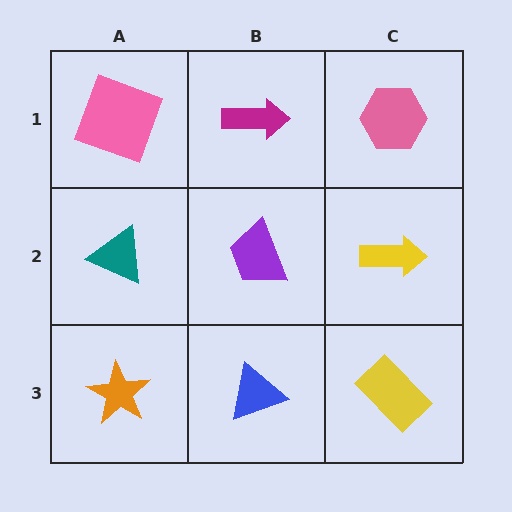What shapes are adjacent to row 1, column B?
A purple trapezoid (row 2, column B), a pink square (row 1, column A), a pink hexagon (row 1, column C).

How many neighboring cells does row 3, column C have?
2.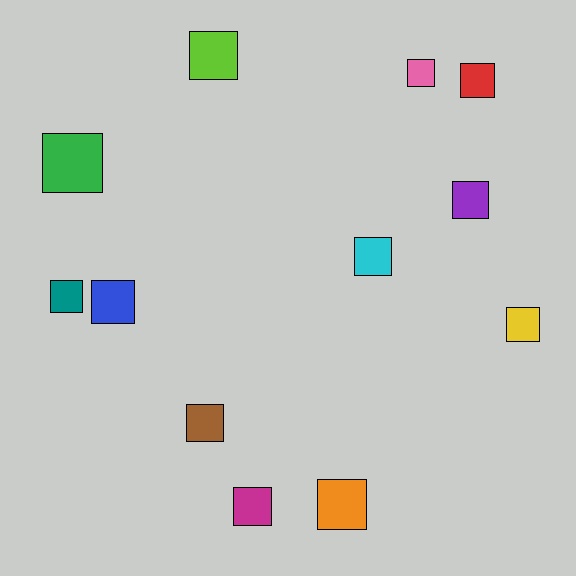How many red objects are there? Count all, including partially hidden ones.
There is 1 red object.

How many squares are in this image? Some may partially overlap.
There are 12 squares.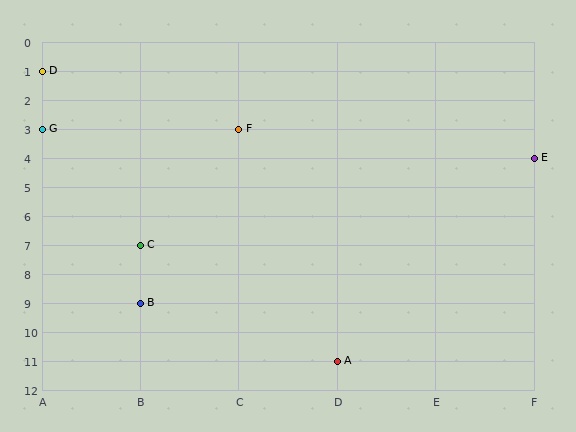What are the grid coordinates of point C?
Point C is at grid coordinates (B, 7).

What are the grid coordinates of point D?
Point D is at grid coordinates (A, 1).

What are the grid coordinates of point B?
Point B is at grid coordinates (B, 9).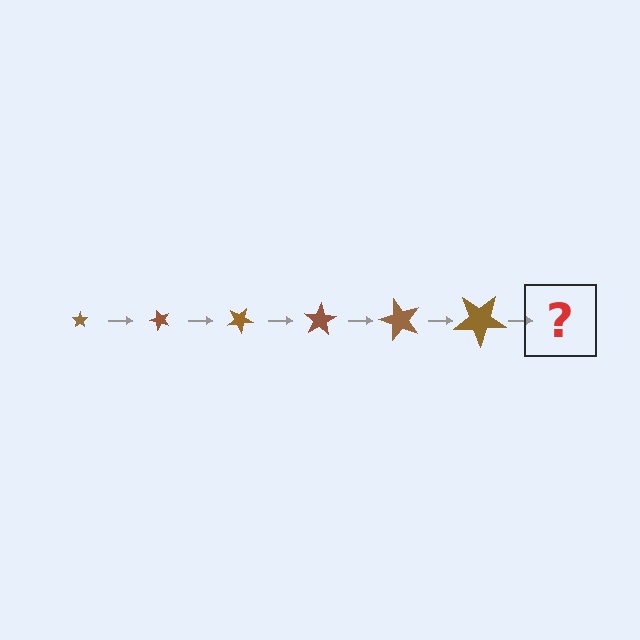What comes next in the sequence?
The next element should be a star, larger than the previous one and rotated 300 degrees from the start.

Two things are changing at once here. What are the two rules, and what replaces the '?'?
The two rules are that the star grows larger each step and it rotates 50 degrees each step. The '?' should be a star, larger than the previous one and rotated 300 degrees from the start.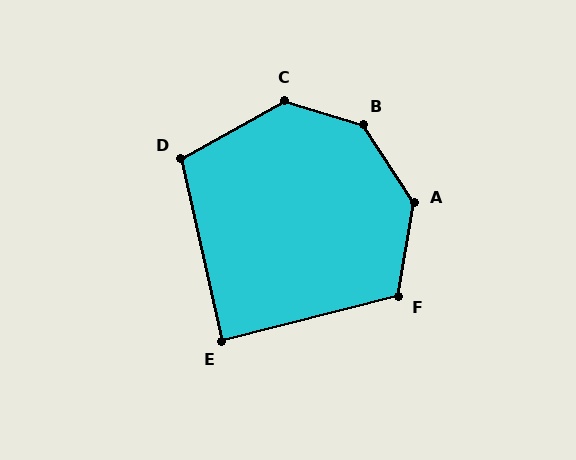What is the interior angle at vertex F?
Approximately 113 degrees (obtuse).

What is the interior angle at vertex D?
Approximately 106 degrees (obtuse).